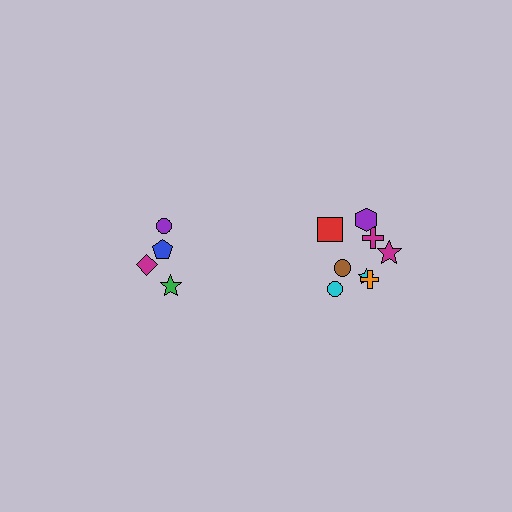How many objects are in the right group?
There are 8 objects.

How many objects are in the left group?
There are 4 objects.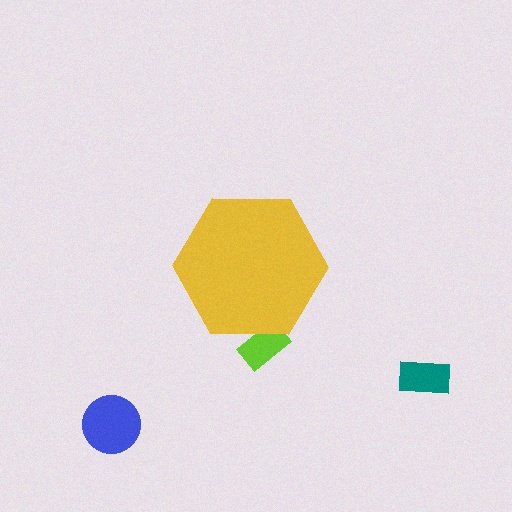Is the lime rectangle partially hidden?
Yes, the lime rectangle is partially hidden behind the yellow hexagon.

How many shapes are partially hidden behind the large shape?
1 shape is partially hidden.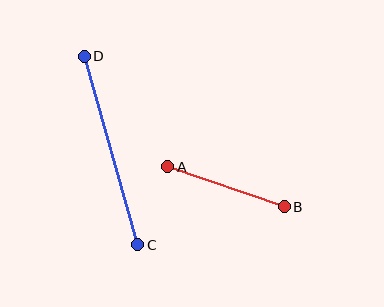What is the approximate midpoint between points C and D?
The midpoint is at approximately (111, 150) pixels.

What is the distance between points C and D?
The distance is approximately 196 pixels.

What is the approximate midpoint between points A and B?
The midpoint is at approximately (226, 187) pixels.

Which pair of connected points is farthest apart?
Points C and D are farthest apart.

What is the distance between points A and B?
The distance is approximately 123 pixels.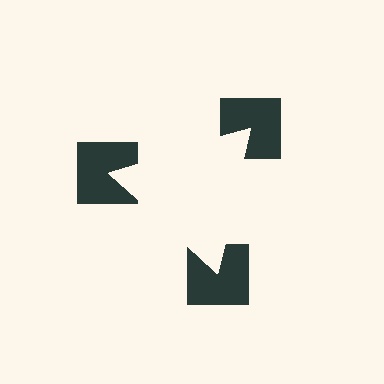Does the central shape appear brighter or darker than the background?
It typically appears slightly brighter than the background, even though no actual brightness change is drawn.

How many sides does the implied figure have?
3 sides.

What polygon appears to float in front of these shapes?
An illusory triangle — its edges are inferred from the aligned wedge cuts in the notched squares, not physically drawn.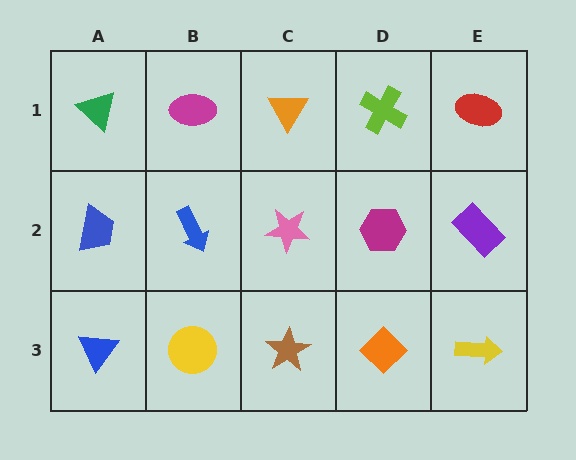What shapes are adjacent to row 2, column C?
An orange triangle (row 1, column C), a brown star (row 3, column C), a blue arrow (row 2, column B), a magenta hexagon (row 2, column D).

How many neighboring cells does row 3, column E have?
2.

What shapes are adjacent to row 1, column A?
A blue trapezoid (row 2, column A), a magenta ellipse (row 1, column B).